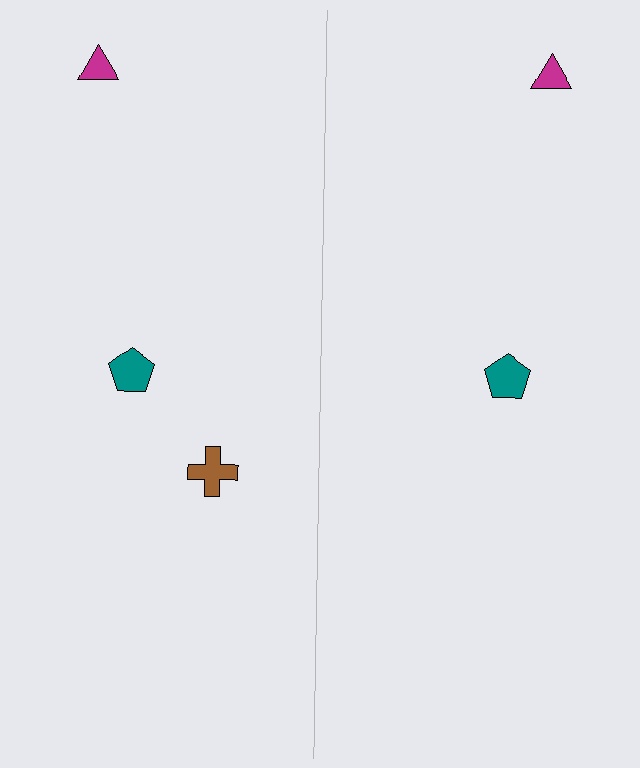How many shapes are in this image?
There are 5 shapes in this image.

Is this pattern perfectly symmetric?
No, the pattern is not perfectly symmetric. A brown cross is missing from the right side.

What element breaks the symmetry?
A brown cross is missing from the right side.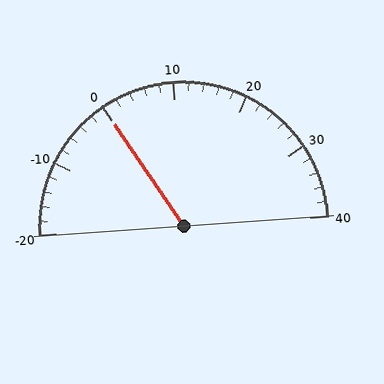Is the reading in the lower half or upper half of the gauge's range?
The reading is in the lower half of the range (-20 to 40).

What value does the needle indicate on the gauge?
The needle indicates approximately 0.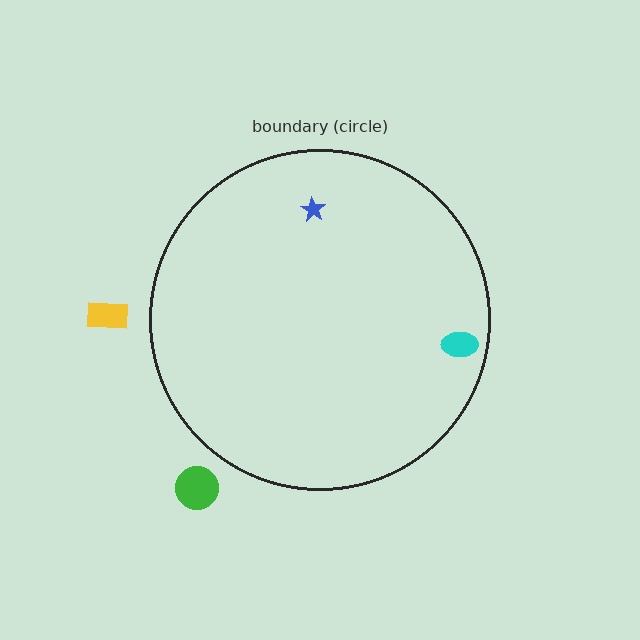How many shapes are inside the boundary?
2 inside, 2 outside.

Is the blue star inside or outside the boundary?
Inside.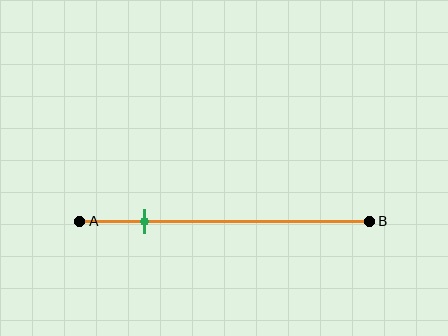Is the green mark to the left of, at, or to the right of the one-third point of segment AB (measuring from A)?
The green mark is to the left of the one-third point of segment AB.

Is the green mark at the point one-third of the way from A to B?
No, the mark is at about 25% from A, not at the 33% one-third point.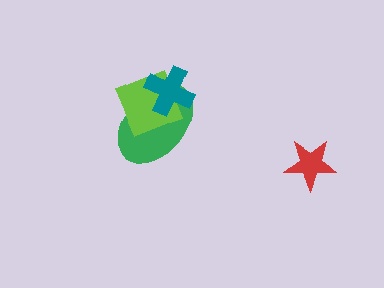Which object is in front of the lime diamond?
The teal cross is in front of the lime diamond.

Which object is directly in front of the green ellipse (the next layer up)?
The lime diamond is directly in front of the green ellipse.